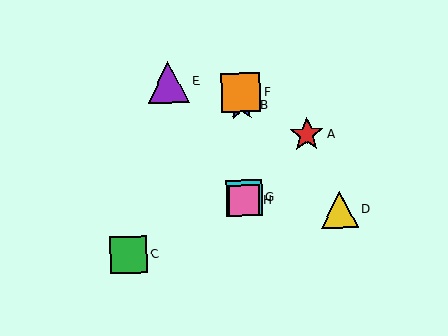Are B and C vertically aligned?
No, B is at x≈241 and C is at x≈129.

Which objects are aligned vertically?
Objects B, F, G, H are aligned vertically.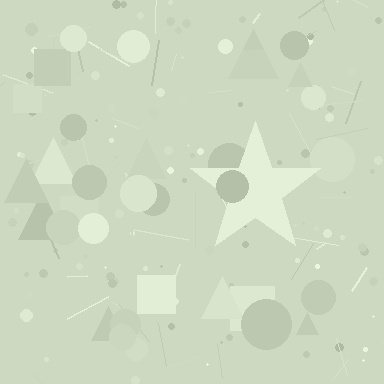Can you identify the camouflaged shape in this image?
The camouflaged shape is a star.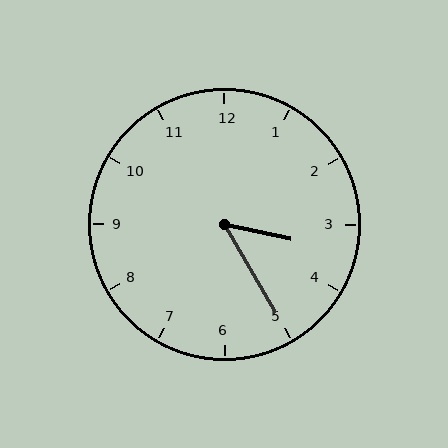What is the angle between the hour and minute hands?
Approximately 48 degrees.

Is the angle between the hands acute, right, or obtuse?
It is acute.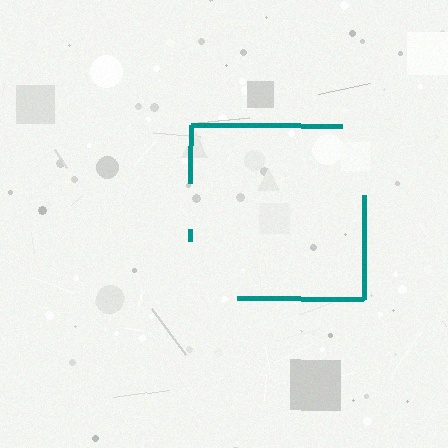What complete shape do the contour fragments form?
The contour fragments form a square.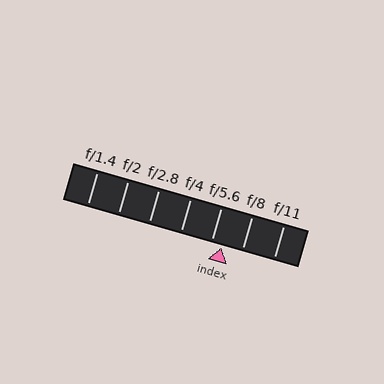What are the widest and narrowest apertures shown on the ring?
The widest aperture shown is f/1.4 and the narrowest is f/11.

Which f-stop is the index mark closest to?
The index mark is closest to f/5.6.